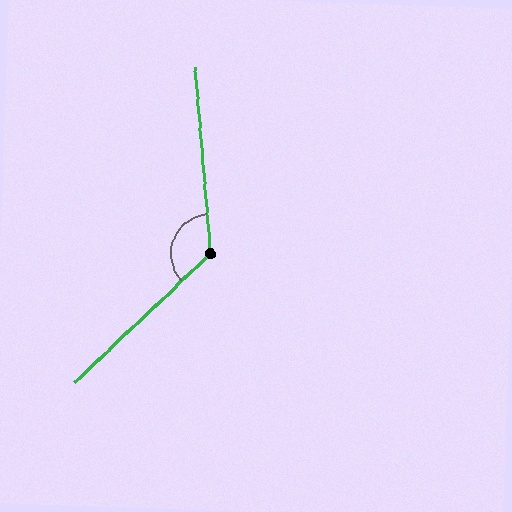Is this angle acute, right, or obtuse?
It is obtuse.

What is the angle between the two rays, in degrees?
Approximately 129 degrees.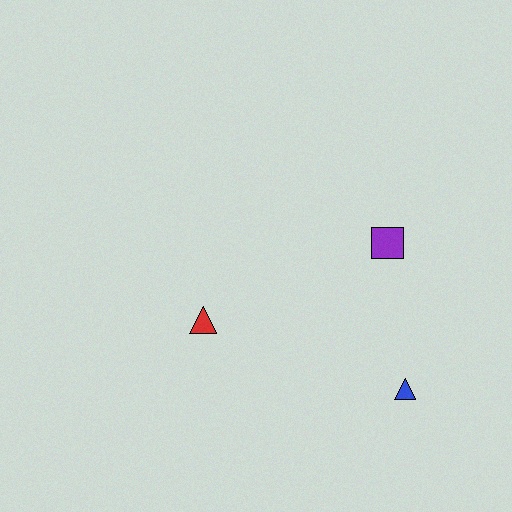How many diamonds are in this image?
There are no diamonds.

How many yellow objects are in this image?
There are no yellow objects.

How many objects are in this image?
There are 3 objects.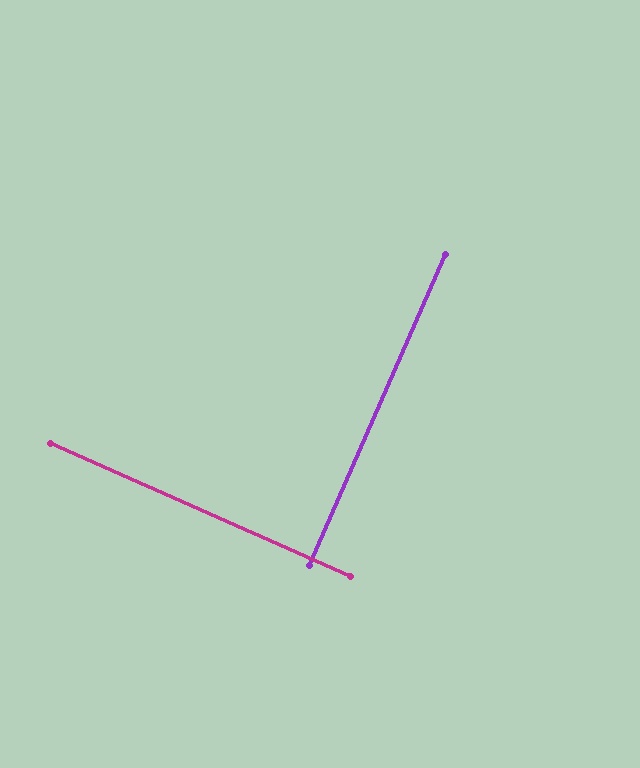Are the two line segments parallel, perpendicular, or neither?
Perpendicular — they meet at approximately 90°.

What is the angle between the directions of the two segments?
Approximately 90 degrees.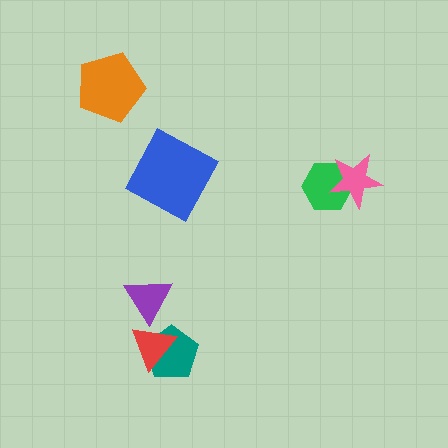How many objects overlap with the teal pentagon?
1 object overlaps with the teal pentagon.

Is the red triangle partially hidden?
No, no other shape covers it.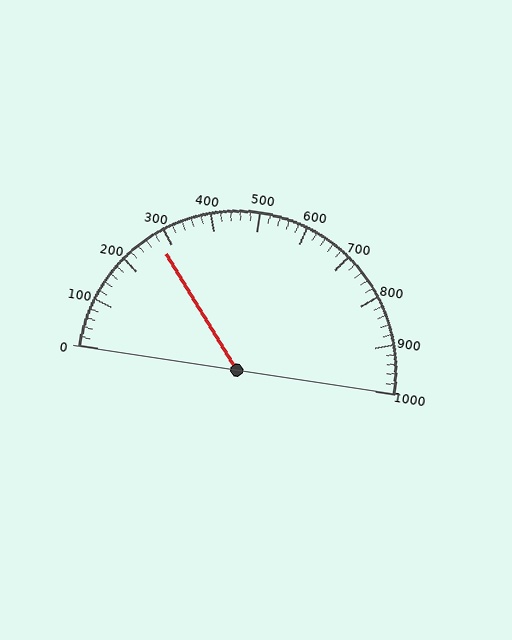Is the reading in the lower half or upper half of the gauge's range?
The reading is in the lower half of the range (0 to 1000).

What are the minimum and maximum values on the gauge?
The gauge ranges from 0 to 1000.